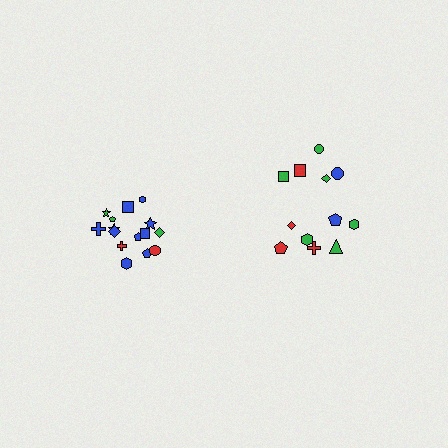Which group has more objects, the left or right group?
The left group.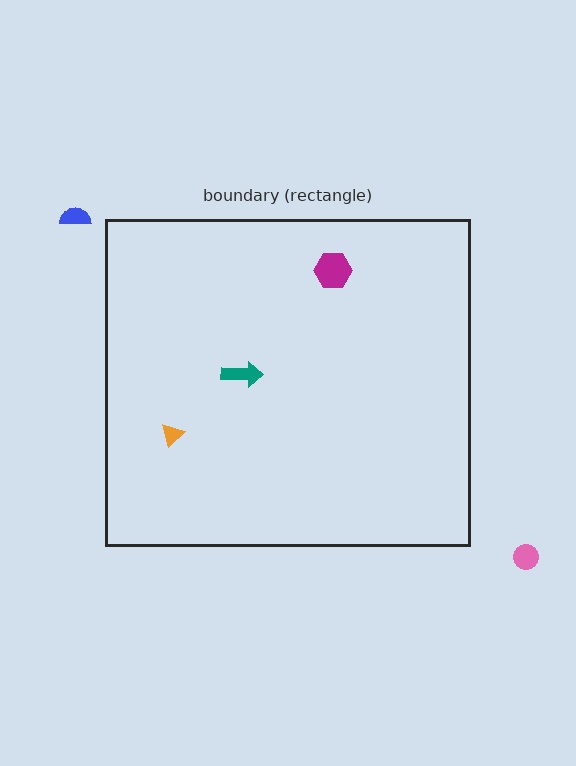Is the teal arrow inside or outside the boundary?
Inside.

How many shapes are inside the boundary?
3 inside, 2 outside.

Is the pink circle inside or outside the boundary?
Outside.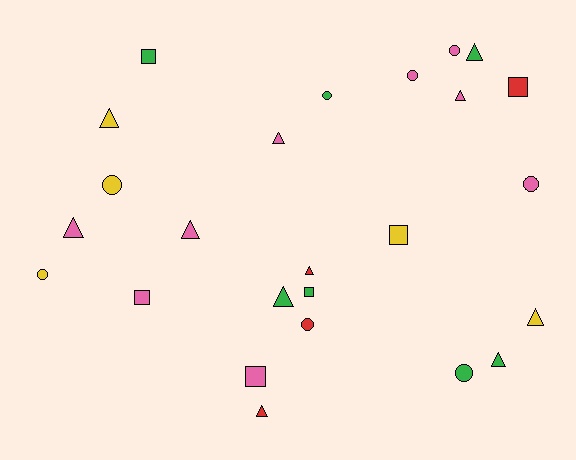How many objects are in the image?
There are 25 objects.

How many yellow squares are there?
There is 1 yellow square.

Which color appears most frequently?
Pink, with 9 objects.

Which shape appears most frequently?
Triangle, with 11 objects.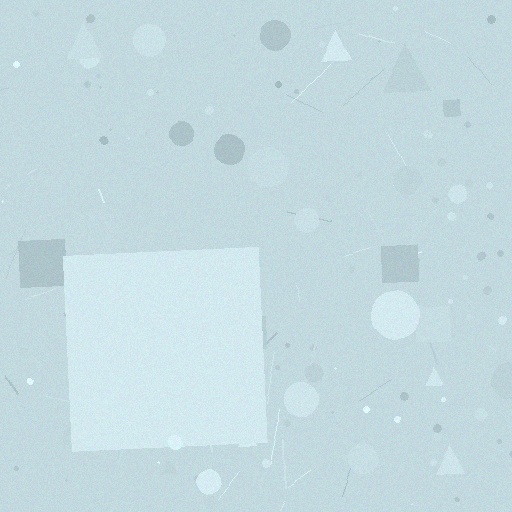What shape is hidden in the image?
A square is hidden in the image.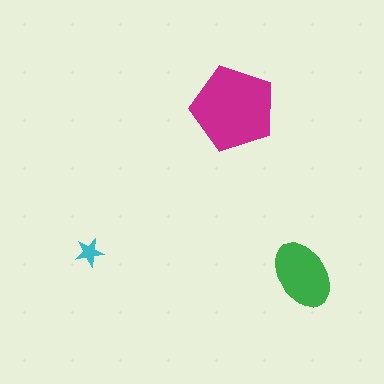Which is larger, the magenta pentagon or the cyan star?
The magenta pentagon.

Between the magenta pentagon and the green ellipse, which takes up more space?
The magenta pentagon.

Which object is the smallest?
The cyan star.